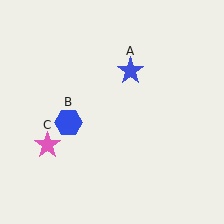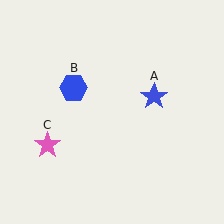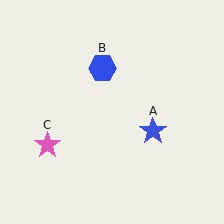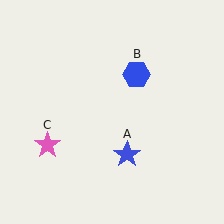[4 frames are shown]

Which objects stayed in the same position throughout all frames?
Pink star (object C) remained stationary.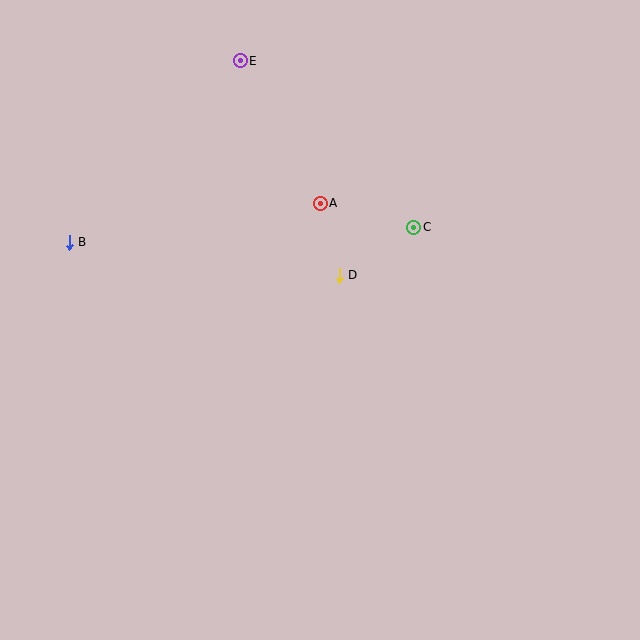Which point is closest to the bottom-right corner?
Point C is closest to the bottom-right corner.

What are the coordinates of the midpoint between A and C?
The midpoint between A and C is at (367, 215).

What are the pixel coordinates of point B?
Point B is at (69, 242).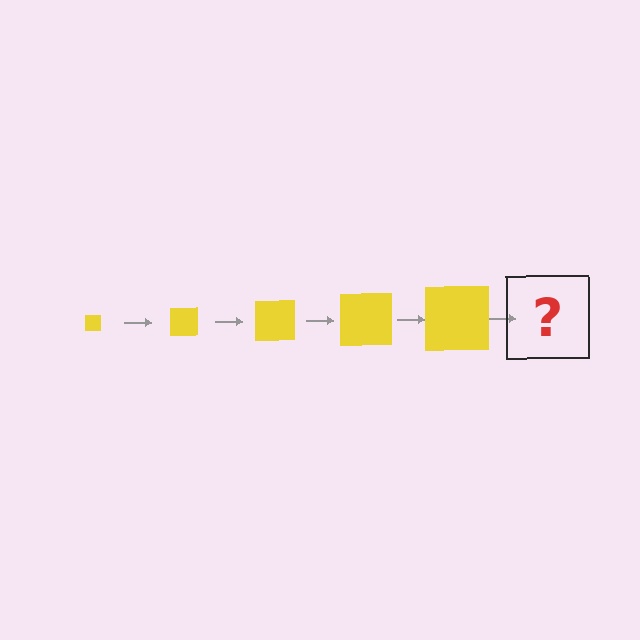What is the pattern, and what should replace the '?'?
The pattern is that the square gets progressively larger each step. The '?' should be a yellow square, larger than the previous one.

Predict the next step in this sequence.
The next step is a yellow square, larger than the previous one.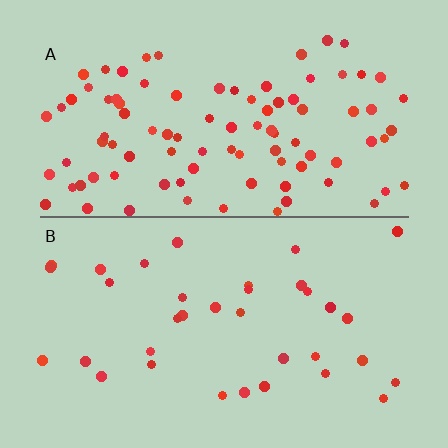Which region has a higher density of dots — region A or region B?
A (the top).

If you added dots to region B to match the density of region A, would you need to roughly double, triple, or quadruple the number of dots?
Approximately triple.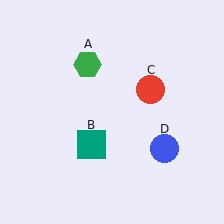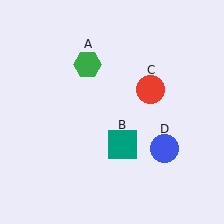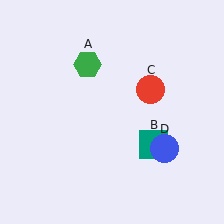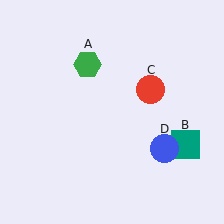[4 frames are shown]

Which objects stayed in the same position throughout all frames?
Green hexagon (object A) and red circle (object C) and blue circle (object D) remained stationary.